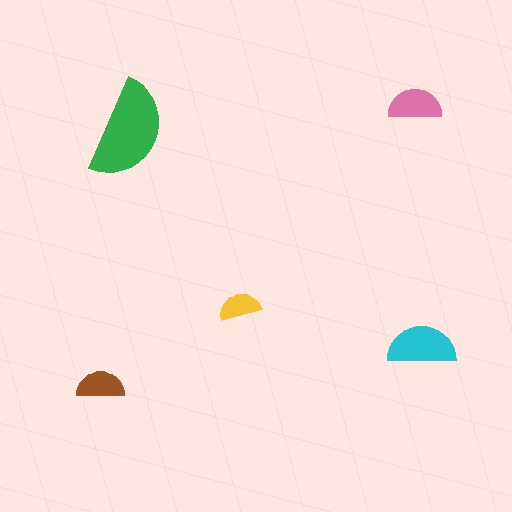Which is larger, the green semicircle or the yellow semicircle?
The green one.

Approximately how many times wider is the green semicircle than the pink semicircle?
About 2 times wider.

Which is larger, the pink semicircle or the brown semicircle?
The pink one.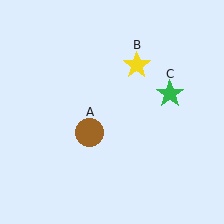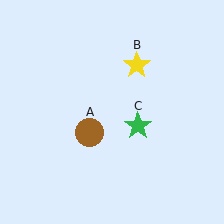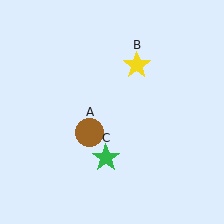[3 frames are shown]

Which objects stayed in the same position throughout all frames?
Brown circle (object A) and yellow star (object B) remained stationary.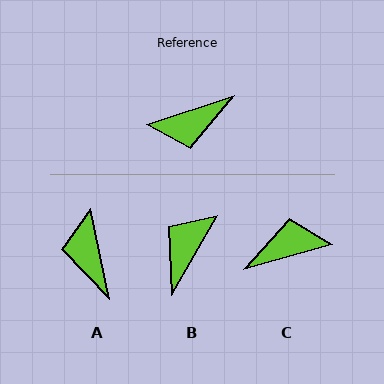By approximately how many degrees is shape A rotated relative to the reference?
Approximately 97 degrees clockwise.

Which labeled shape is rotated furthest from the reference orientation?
C, about 178 degrees away.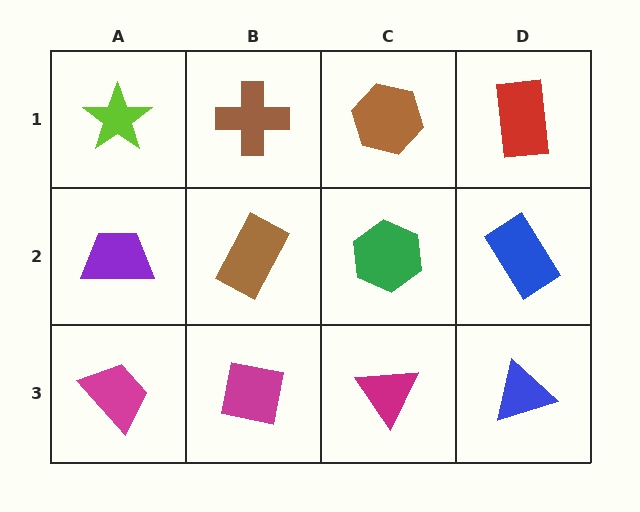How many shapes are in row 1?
4 shapes.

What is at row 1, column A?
A lime star.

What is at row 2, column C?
A green hexagon.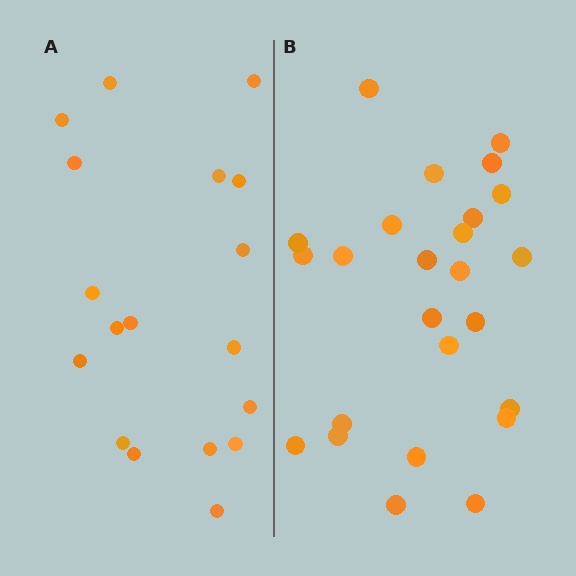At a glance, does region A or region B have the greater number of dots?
Region B (the right region) has more dots.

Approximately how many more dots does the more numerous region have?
Region B has roughly 8 or so more dots than region A.